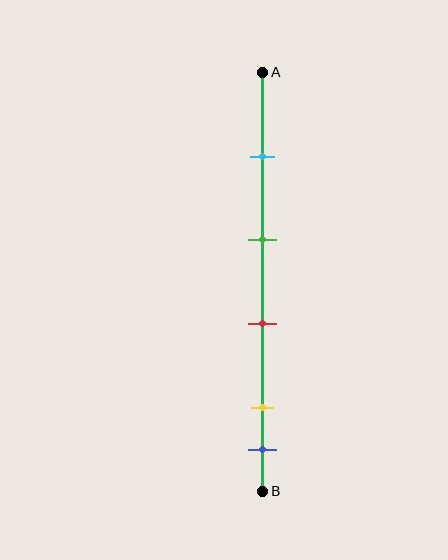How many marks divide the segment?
There are 5 marks dividing the segment.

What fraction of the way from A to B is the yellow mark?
The yellow mark is approximately 80% (0.8) of the way from A to B.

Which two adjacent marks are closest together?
The yellow and blue marks are the closest adjacent pair.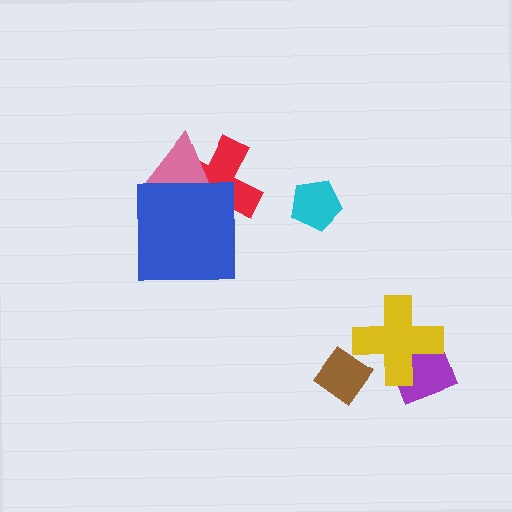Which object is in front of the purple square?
The yellow cross is in front of the purple square.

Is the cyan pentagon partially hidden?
No, no other shape covers it.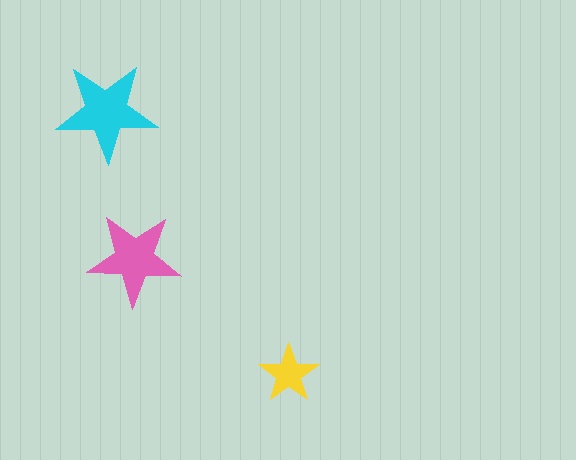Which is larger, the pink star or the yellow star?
The pink one.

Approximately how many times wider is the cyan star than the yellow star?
About 1.5 times wider.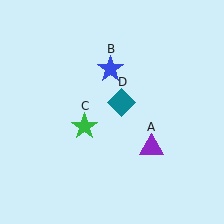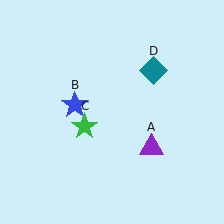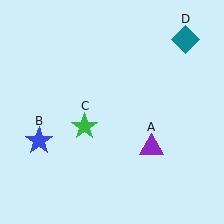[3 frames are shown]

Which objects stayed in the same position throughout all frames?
Purple triangle (object A) and green star (object C) remained stationary.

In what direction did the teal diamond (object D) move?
The teal diamond (object D) moved up and to the right.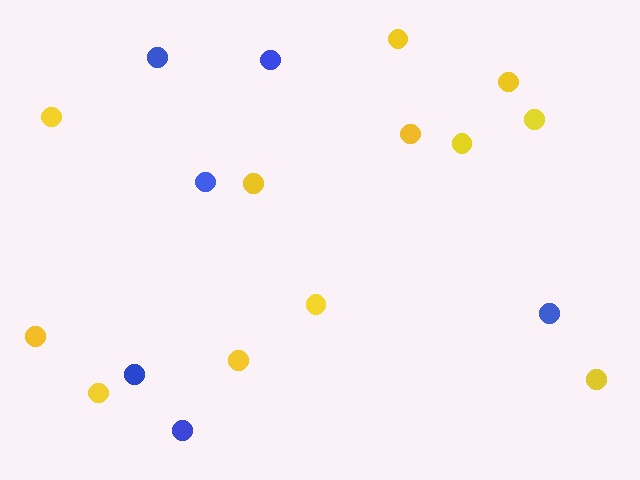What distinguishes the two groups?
There are 2 groups: one group of yellow circles (12) and one group of blue circles (6).